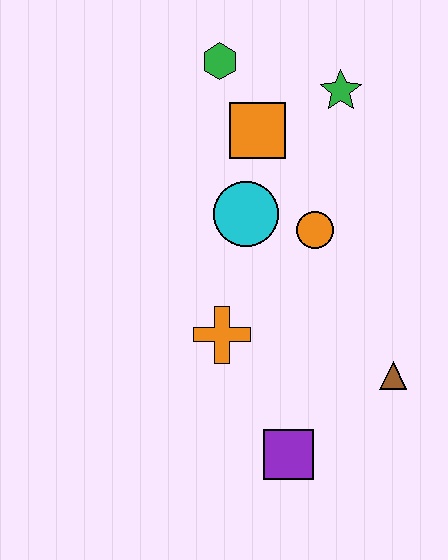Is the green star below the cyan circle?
No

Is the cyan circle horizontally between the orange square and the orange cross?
Yes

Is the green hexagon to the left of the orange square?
Yes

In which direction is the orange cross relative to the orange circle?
The orange cross is below the orange circle.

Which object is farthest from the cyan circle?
The purple square is farthest from the cyan circle.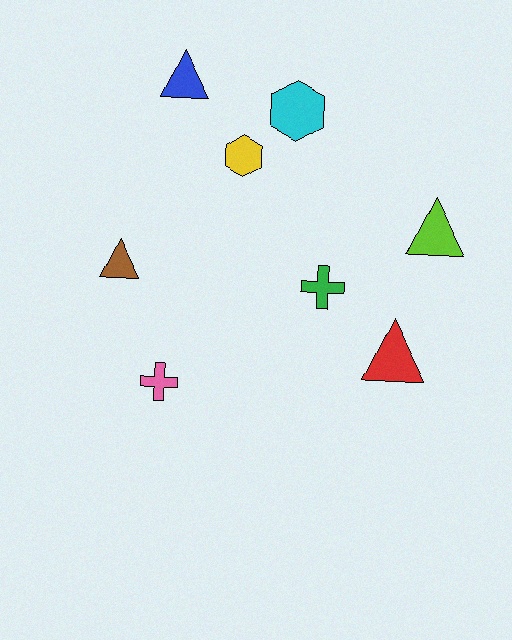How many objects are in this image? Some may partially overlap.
There are 8 objects.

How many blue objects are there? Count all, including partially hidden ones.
There is 1 blue object.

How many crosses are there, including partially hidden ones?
There are 2 crosses.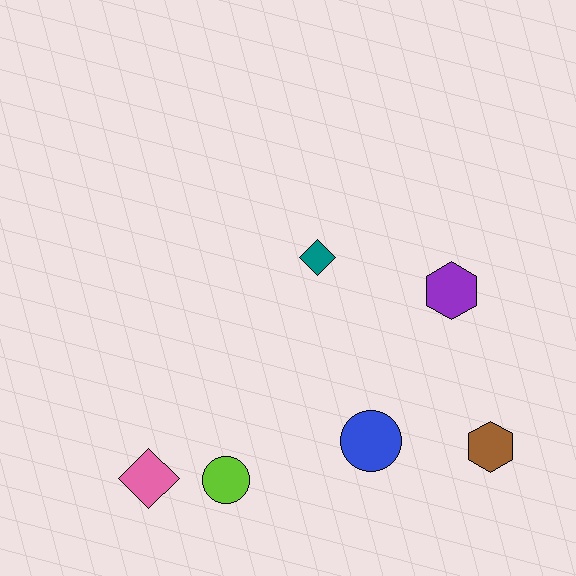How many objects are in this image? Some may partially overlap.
There are 6 objects.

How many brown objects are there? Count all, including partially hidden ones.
There is 1 brown object.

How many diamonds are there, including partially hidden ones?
There are 2 diamonds.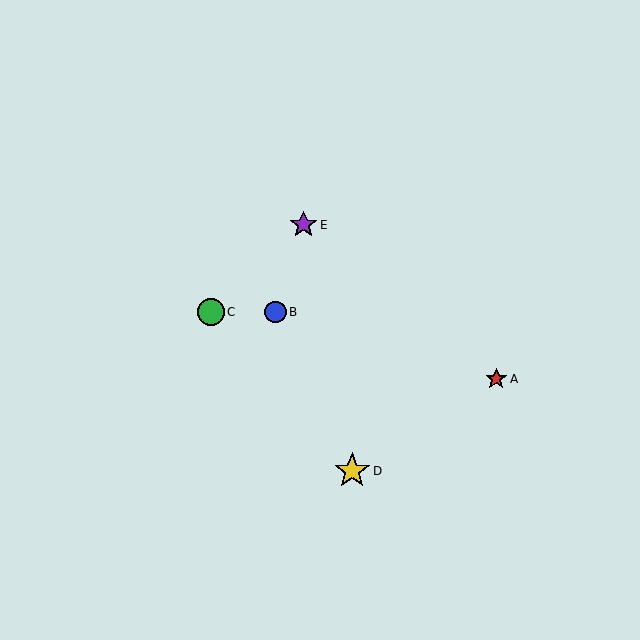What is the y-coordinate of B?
Object B is at y≈312.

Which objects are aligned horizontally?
Objects B, C are aligned horizontally.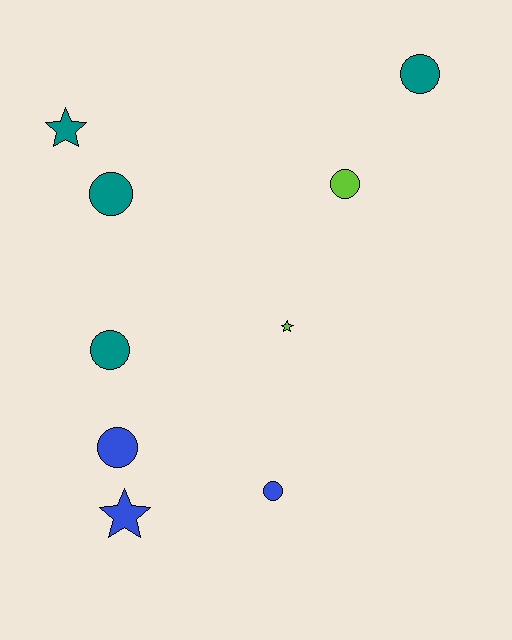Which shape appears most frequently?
Circle, with 6 objects.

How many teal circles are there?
There are 3 teal circles.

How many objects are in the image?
There are 9 objects.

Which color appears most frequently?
Teal, with 4 objects.